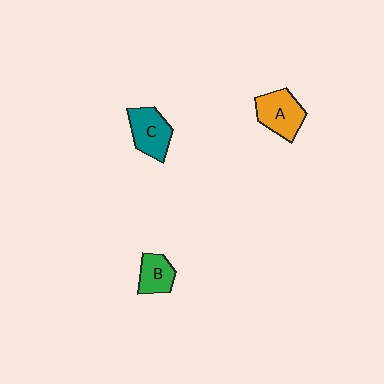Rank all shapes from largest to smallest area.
From largest to smallest: A (orange), C (teal), B (green).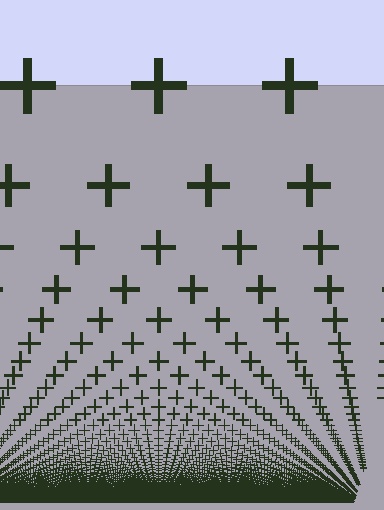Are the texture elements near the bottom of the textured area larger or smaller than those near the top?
Smaller. The gradient is inverted — elements near the bottom are smaller and denser.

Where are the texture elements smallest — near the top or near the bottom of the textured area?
Near the bottom.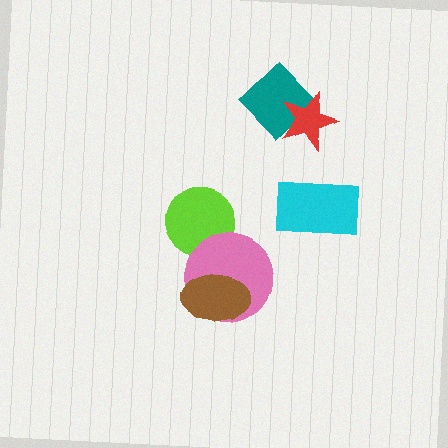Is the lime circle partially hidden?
Yes, it is partially covered by another shape.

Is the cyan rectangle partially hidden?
No, no other shape covers it.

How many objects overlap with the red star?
1 object overlaps with the red star.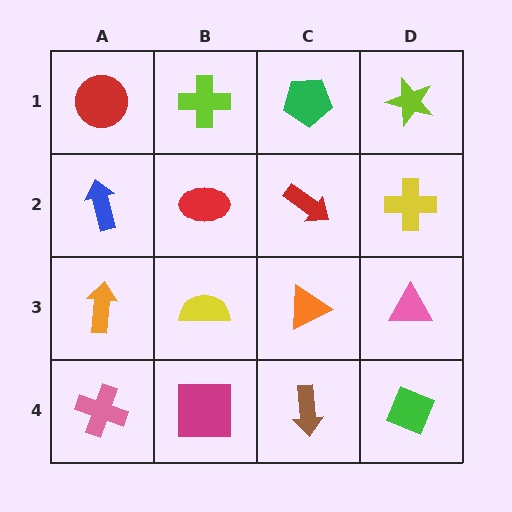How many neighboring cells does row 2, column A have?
3.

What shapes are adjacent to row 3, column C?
A red arrow (row 2, column C), a brown arrow (row 4, column C), a yellow semicircle (row 3, column B), a pink triangle (row 3, column D).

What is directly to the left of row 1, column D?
A green pentagon.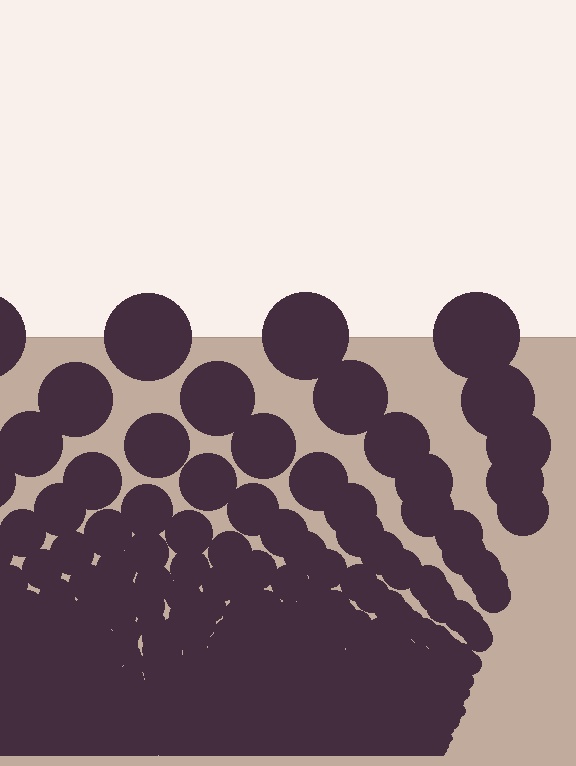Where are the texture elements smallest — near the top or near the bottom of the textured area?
Near the bottom.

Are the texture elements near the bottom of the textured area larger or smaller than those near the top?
Smaller. The gradient is inverted — elements near the bottom are smaller and denser.